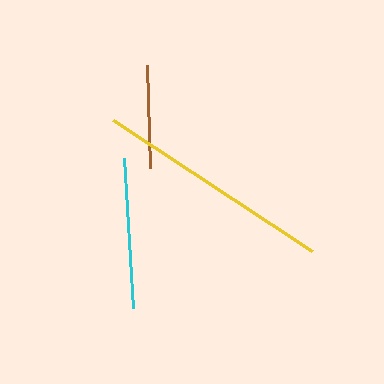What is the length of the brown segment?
The brown segment is approximately 103 pixels long.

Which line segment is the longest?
The yellow line is the longest at approximately 238 pixels.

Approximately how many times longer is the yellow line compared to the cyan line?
The yellow line is approximately 1.6 times the length of the cyan line.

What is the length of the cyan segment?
The cyan segment is approximately 151 pixels long.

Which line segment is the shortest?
The brown line is the shortest at approximately 103 pixels.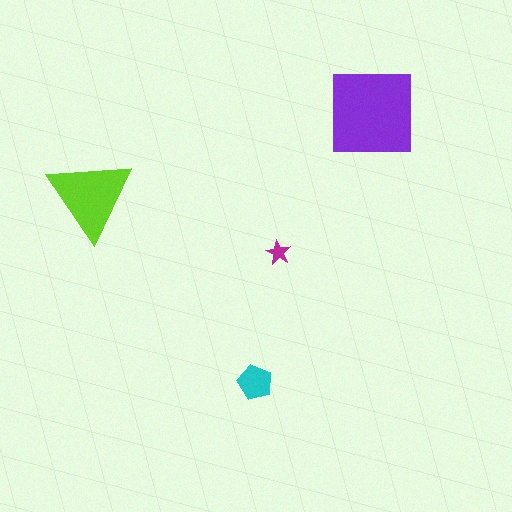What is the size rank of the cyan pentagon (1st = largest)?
3rd.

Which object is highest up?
The purple square is topmost.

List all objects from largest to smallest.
The purple square, the lime triangle, the cyan pentagon, the magenta star.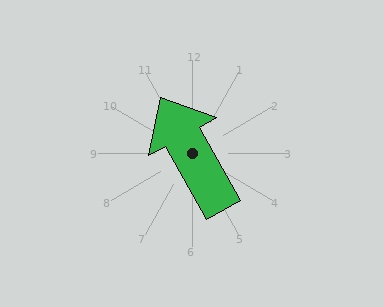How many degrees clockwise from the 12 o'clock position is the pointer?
Approximately 331 degrees.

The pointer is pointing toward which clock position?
Roughly 11 o'clock.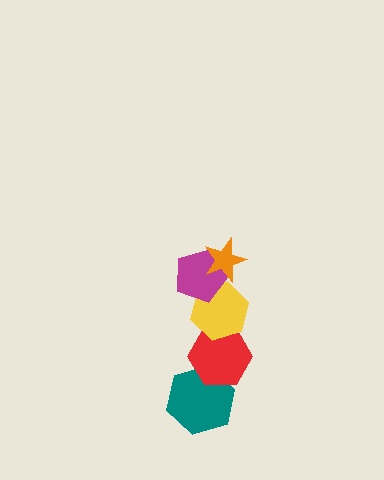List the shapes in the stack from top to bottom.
From top to bottom: the orange star, the magenta pentagon, the yellow hexagon, the red hexagon, the teal hexagon.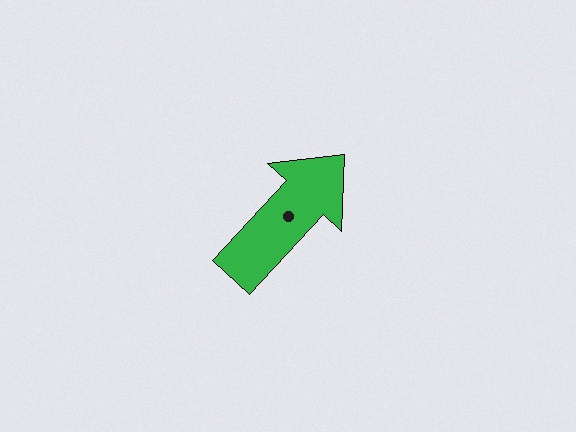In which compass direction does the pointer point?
Northeast.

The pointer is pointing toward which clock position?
Roughly 1 o'clock.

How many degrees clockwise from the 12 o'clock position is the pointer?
Approximately 43 degrees.